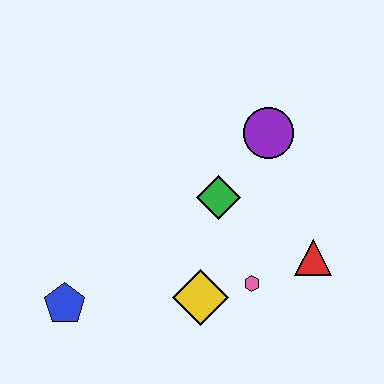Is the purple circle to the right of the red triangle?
No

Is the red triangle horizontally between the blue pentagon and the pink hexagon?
No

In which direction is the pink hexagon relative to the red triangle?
The pink hexagon is to the left of the red triangle.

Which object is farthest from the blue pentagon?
The purple circle is farthest from the blue pentagon.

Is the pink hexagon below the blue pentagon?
No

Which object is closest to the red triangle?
The pink hexagon is closest to the red triangle.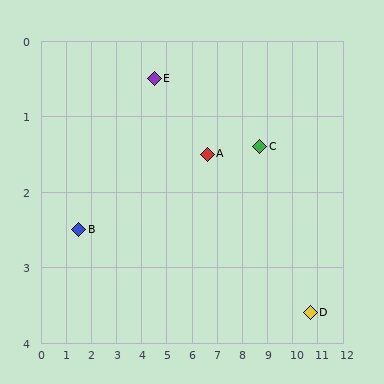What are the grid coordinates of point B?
Point B is at approximately (1.5, 2.5).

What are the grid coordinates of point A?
Point A is at approximately (6.6, 1.5).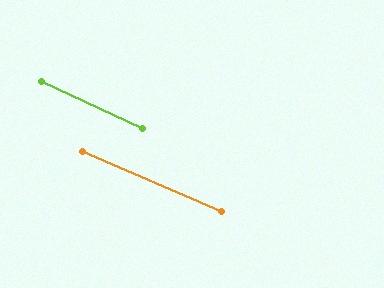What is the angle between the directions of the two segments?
Approximately 2 degrees.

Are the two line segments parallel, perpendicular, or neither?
Parallel — their directions differ by only 1.5°.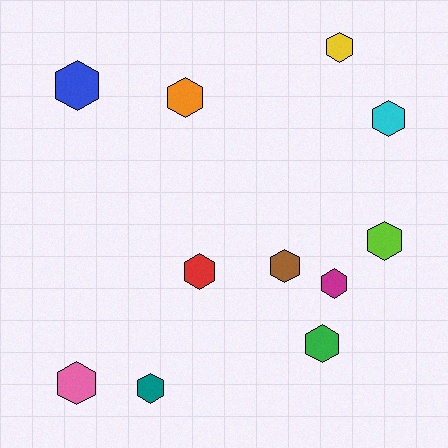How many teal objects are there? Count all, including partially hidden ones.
There is 1 teal object.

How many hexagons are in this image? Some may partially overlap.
There are 11 hexagons.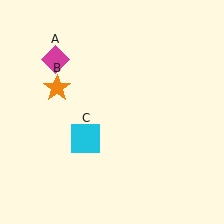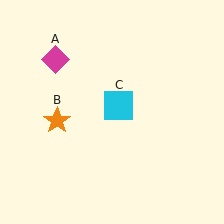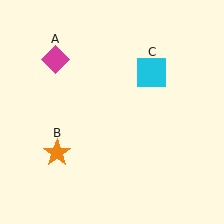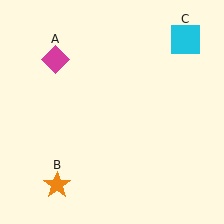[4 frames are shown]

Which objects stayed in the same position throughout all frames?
Magenta diamond (object A) remained stationary.